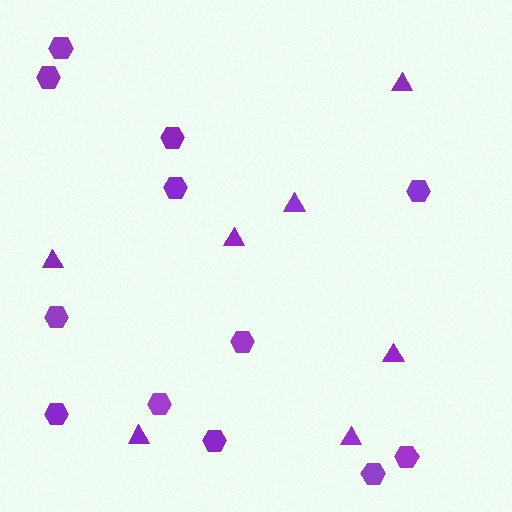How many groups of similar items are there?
There are 2 groups: one group of hexagons (12) and one group of triangles (7).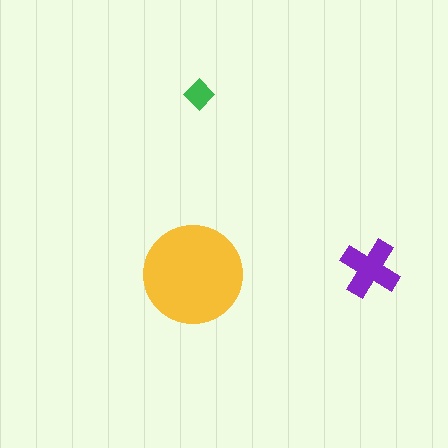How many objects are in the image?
There are 3 objects in the image.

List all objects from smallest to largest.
The green diamond, the purple cross, the yellow circle.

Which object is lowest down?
The yellow circle is bottommost.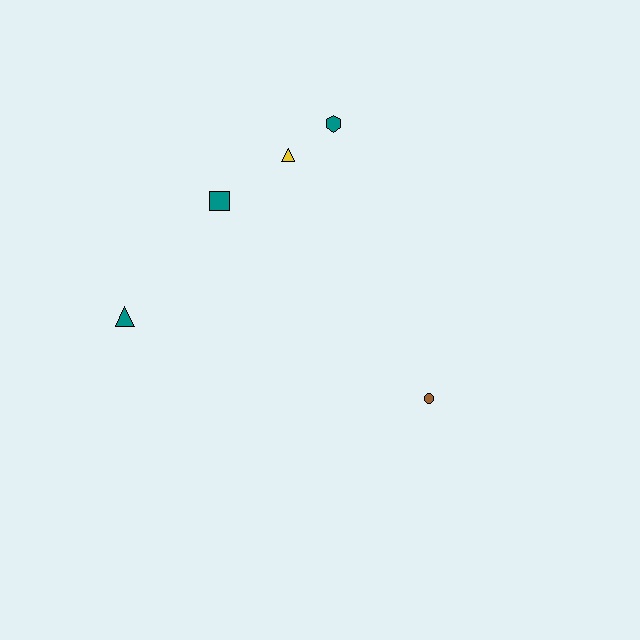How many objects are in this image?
There are 5 objects.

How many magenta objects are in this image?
There are no magenta objects.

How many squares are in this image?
There is 1 square.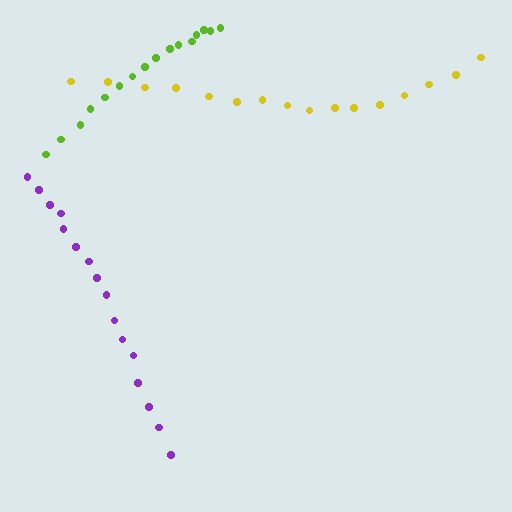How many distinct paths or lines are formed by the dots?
There are 3 distinct paths.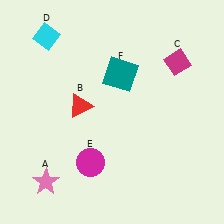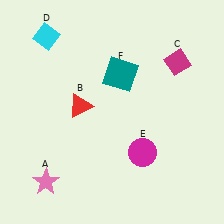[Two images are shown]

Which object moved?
The magenta circle (E) moved right.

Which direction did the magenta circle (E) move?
The magenta circle (E) moved right.